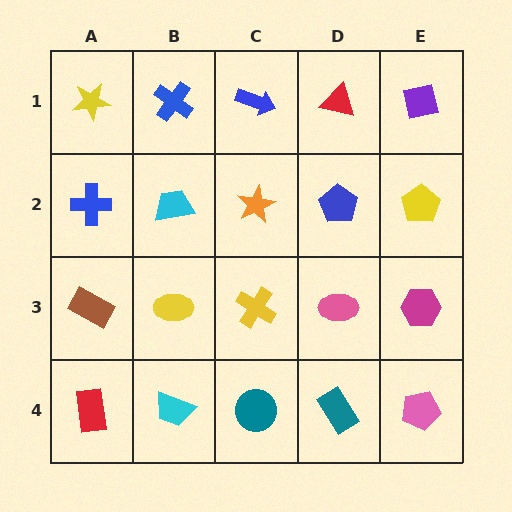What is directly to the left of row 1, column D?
A blue arrow.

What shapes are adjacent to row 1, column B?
A cyan trapezoid (row 2, column B), a yellow star (row 1, column A), a blue arrow (row 1, column C).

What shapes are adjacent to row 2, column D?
A red triangle (row 1, column D), a pink ellipse (row 3, column D), an orange star (row 2, column C), a yellow pentagon (row 2, column E).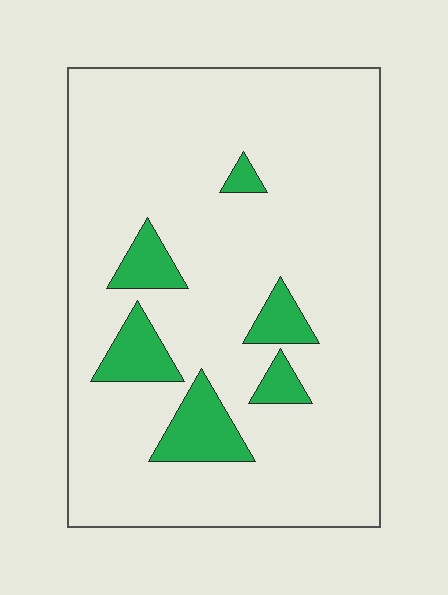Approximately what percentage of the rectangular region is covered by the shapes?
Approximately 10%.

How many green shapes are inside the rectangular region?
6.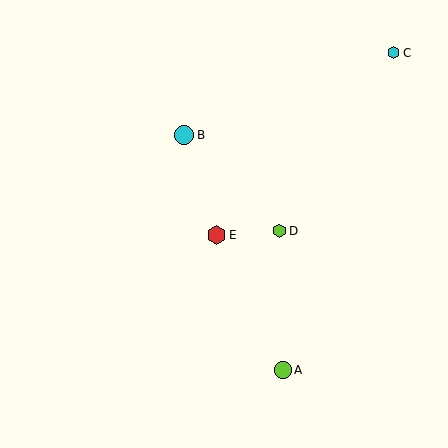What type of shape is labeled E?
Shape E is a red hexagon.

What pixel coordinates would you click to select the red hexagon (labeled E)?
Click at (216, 235) to select the red hexagon E.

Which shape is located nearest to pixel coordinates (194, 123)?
The cyan circle (labeled B) at (184, 135) is nearest to that location.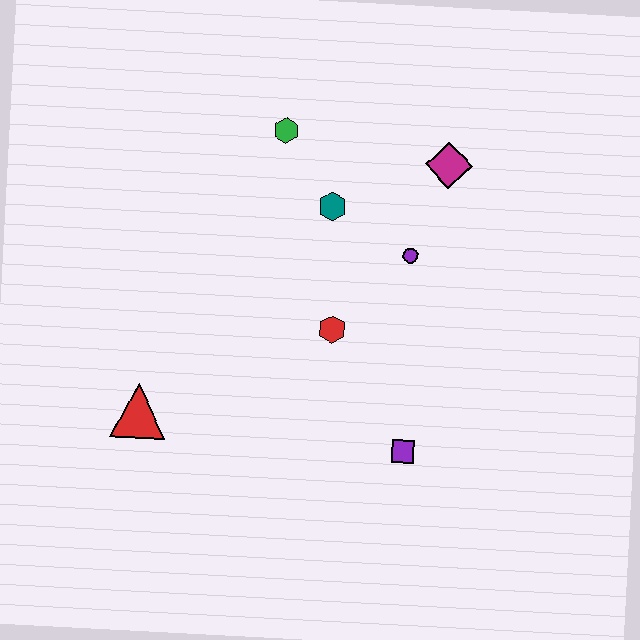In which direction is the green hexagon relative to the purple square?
The green hexagon is above the purple square.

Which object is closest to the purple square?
The red hexagon is closest to the purple square.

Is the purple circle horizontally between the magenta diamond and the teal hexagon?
Yes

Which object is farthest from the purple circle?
The red triangle is farthest from the purple circle.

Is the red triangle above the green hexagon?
No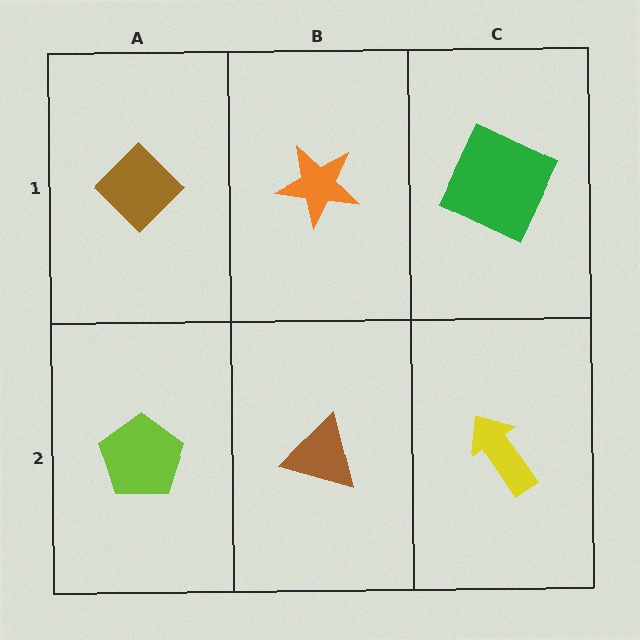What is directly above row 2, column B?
An orange star.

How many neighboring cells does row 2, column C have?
2.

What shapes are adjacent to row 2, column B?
An orange star (row 1, column B), a lime pentagon (row 2, column A), a yellow arrow (row 2, column C).